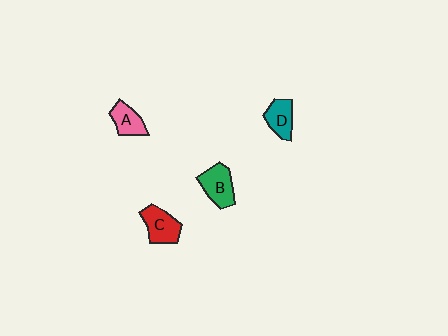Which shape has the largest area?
Shape B (green).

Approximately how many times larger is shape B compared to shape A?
Approximately 1.3 times.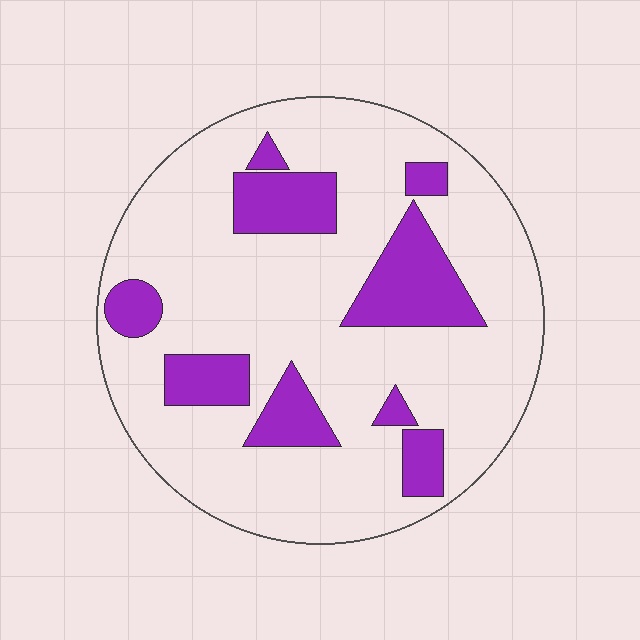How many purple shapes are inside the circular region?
9.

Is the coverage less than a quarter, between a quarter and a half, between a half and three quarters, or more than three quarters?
Less than a quarter.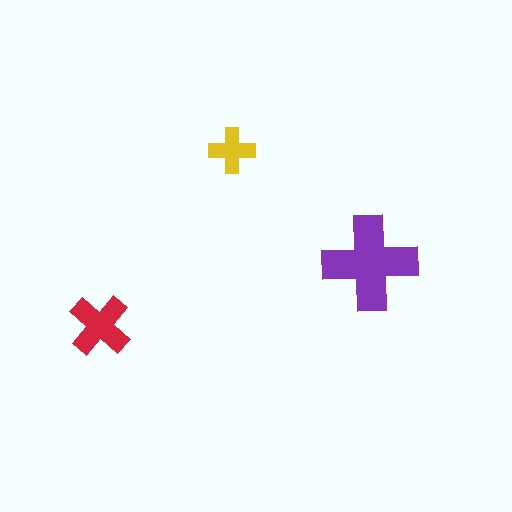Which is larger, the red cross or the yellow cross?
The red one.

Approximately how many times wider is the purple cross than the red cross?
About 1.5 times wider.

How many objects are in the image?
There are 3 objects in the image.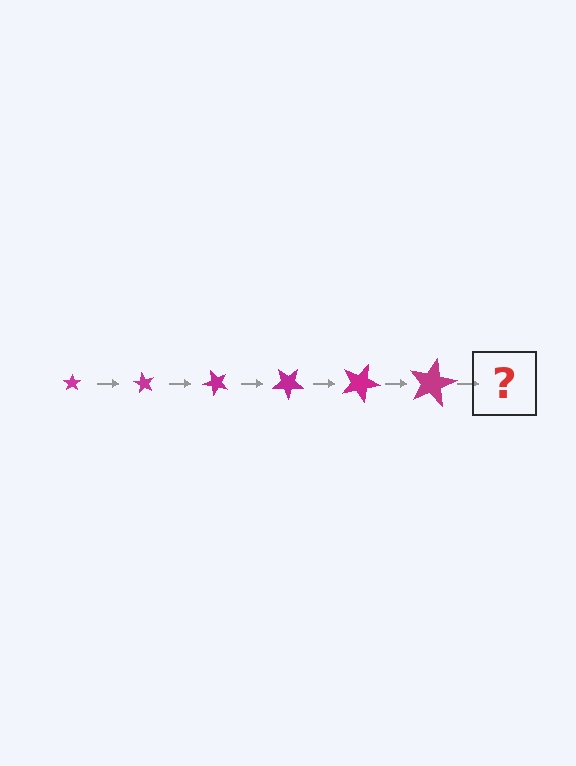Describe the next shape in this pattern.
It should be a star, larger than the previous one and rotated 360 degrees from the start.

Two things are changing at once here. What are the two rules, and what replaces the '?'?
The two rules are that the star grows larger each step and it rotates 60 degrees each step. The '?' should be a star, larger than the previous one and rotated 360 degrees from the start.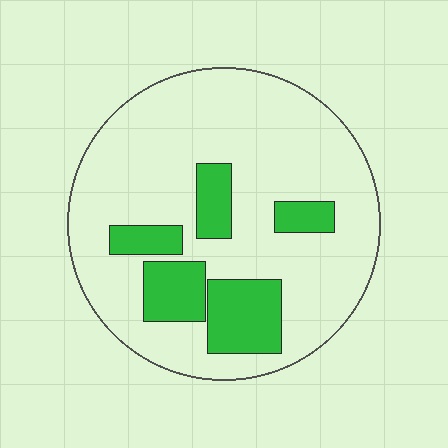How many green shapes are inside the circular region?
5.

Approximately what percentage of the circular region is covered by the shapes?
Approximately 20%.